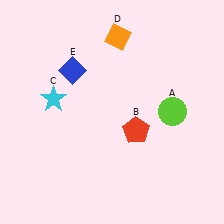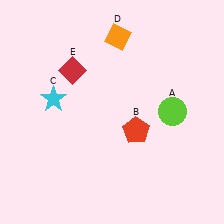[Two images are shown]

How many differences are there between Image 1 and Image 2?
There is 1 difference between the two images.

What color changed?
The diamond (E) changed from blue in Image 1 to red in Image 2.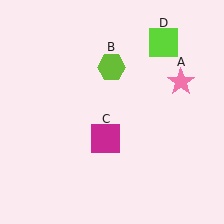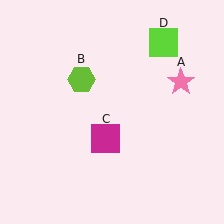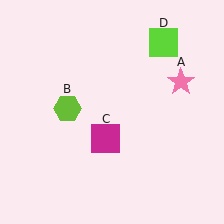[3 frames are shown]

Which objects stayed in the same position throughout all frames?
Pink star (object A) and magenta square (object C) and lime square (object D) remained stationary.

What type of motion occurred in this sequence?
The lime hexagon (object B) rotated counterclockwise around the center of the scene.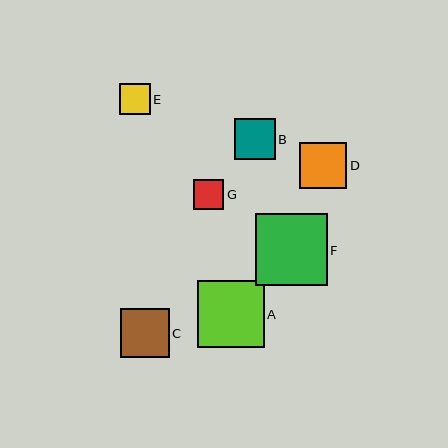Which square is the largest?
Square F is the largest with a size of approximately 72 pixels.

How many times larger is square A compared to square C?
Square A is approximately 1.4 times the size of square C.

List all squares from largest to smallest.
From largest to smallest: F, A, C, D, B, E, G.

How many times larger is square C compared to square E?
Square C is approximately 1.6 times the size of square E.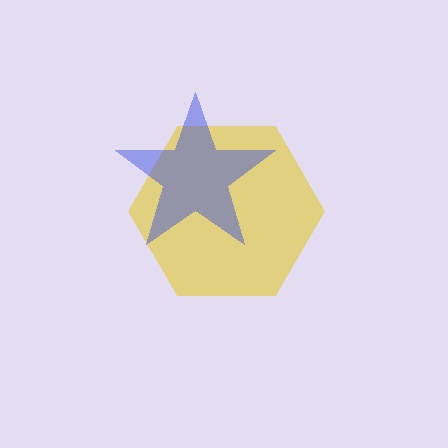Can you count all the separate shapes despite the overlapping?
Yes, there are 2 separate shapes.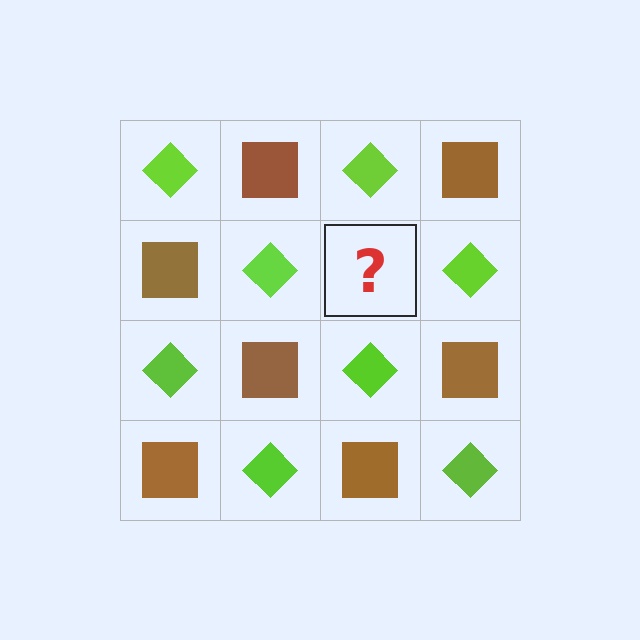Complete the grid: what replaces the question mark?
The question mark should be replaced with a brown square.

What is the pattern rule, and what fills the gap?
The rule is that it alternates lime diamond and brown square in a checkerboard pattern. The gap should be filled with a brown square.